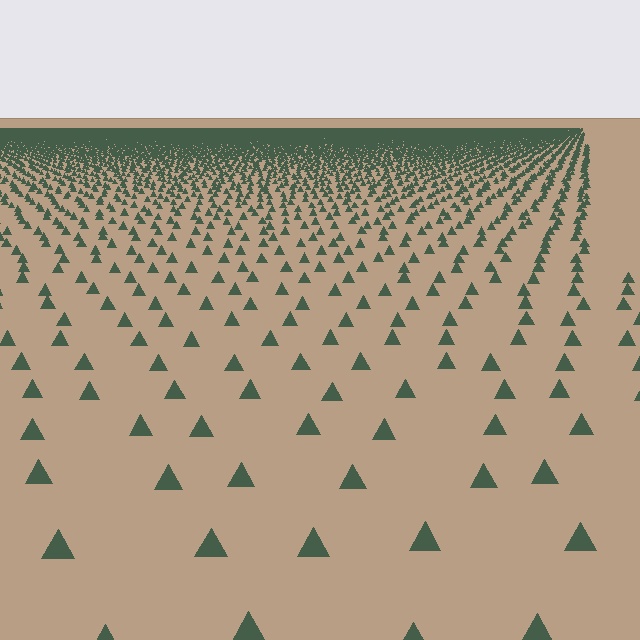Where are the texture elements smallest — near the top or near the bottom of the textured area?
Near the top.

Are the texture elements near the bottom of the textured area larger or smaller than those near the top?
Larger. Near the bottom, elements are closer to the viewer and appear at a bigger on-screen size.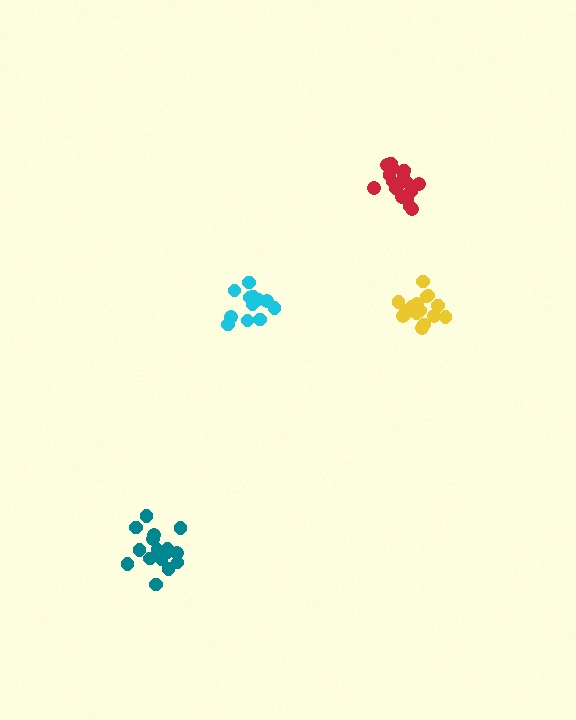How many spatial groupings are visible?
There are 4 spatial groupings.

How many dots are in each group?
Group 1: 16 dots, Group 2: 13 dots, Group 3: 17 dots, Group 4: 18 dots (64 total).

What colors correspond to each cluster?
The clusters are colored: yellow, cyan, teal, red.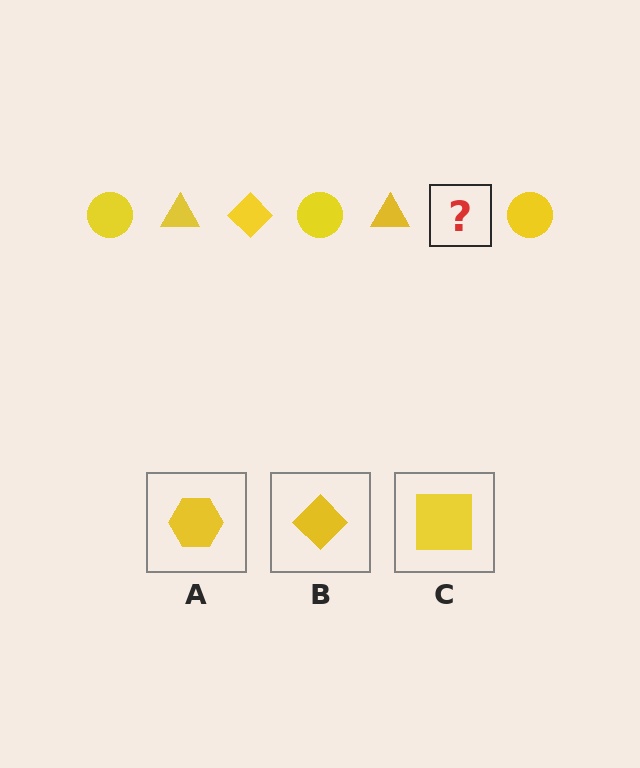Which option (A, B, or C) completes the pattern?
B.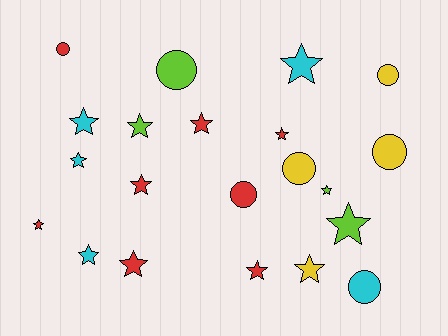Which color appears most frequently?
Red, with 8 objects.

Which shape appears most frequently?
Star, with 14 objects.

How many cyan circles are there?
There is 1 cyan circle.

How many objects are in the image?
There are 21 objects.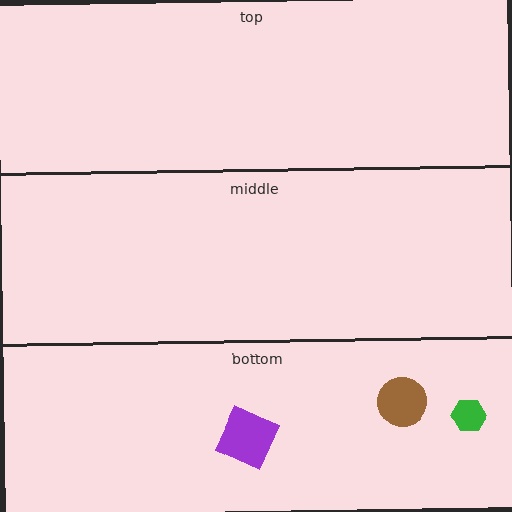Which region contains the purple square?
The bottom region.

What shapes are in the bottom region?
The purple square, the green hexagon, the brown circle.